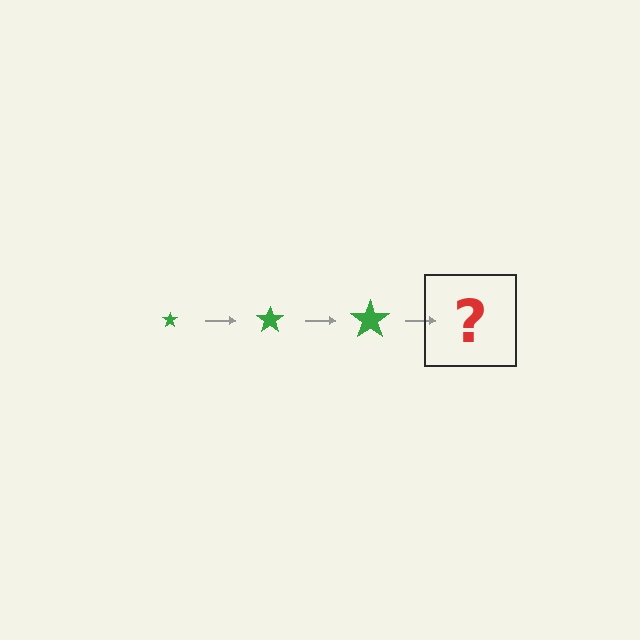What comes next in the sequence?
The next element should be a green star, larger than the previous one.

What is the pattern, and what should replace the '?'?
The pattern is that the star gets progressively larger each step. The '?' should be a green star, larger than the previous one.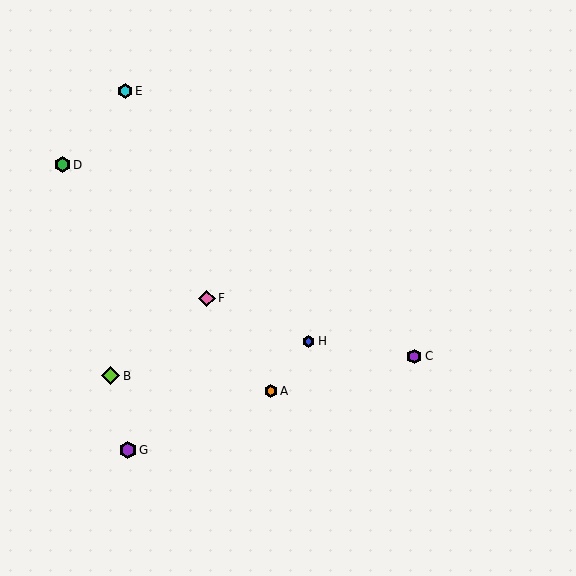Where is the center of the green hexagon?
The center of the green hexagon is at (62, 165).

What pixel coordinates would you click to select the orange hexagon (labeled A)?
Click at (271, 391) to select the orange hexagon A.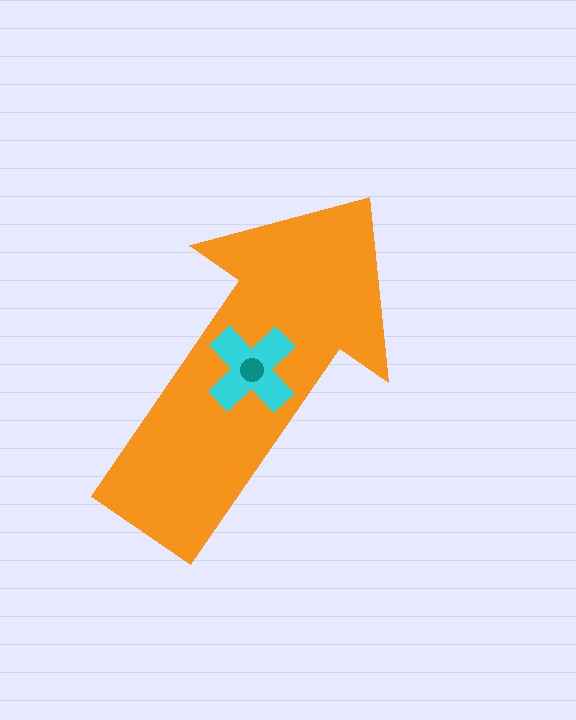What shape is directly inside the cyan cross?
The teal circle.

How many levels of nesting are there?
3.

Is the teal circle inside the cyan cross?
Yes.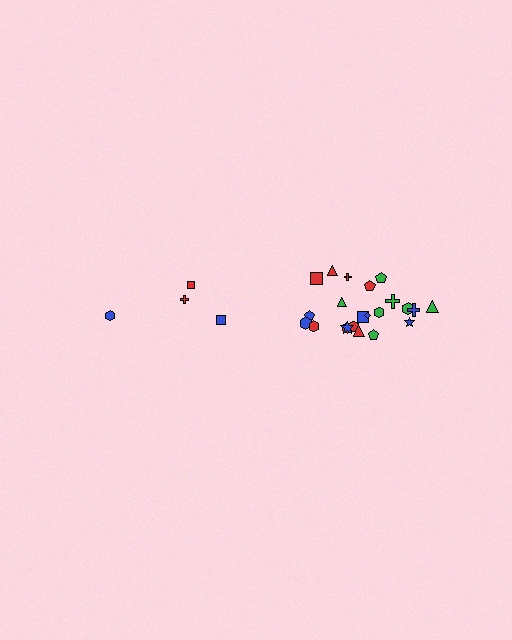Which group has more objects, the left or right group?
The right group.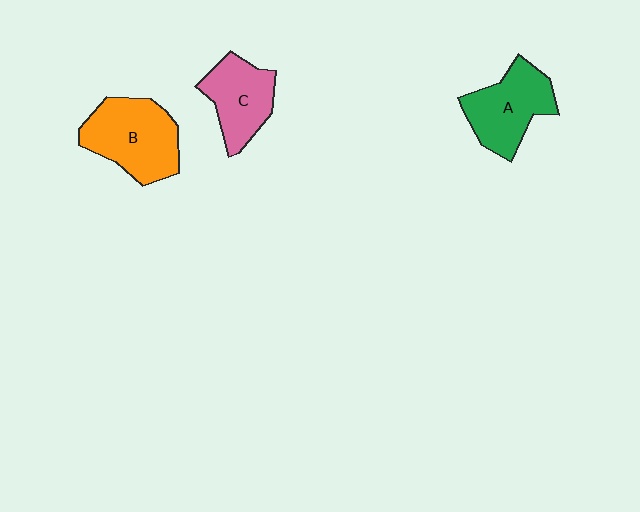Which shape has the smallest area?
Shape C (pink).